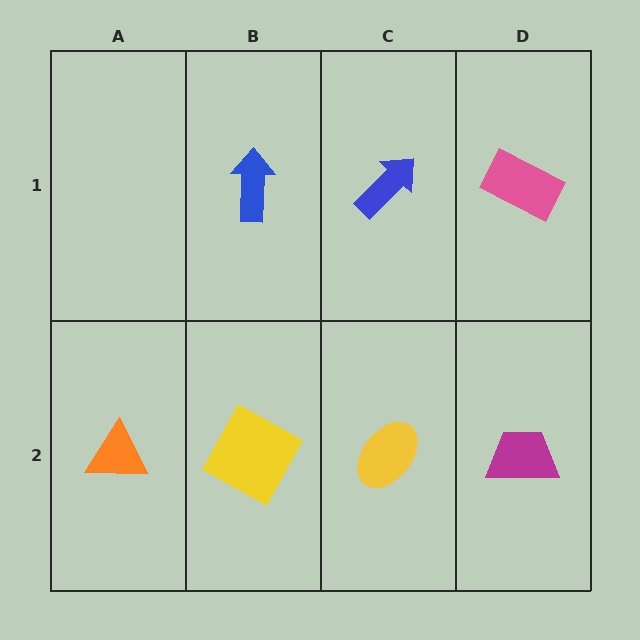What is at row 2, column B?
A yellow square.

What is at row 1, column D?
A pink rectangle.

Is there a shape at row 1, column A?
No, that cell is empty.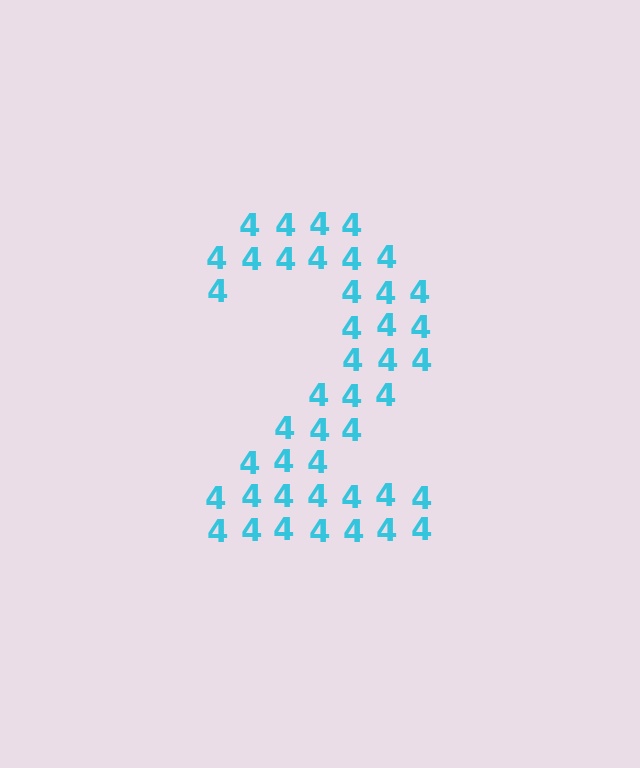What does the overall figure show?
The overall figure shows the digit 2.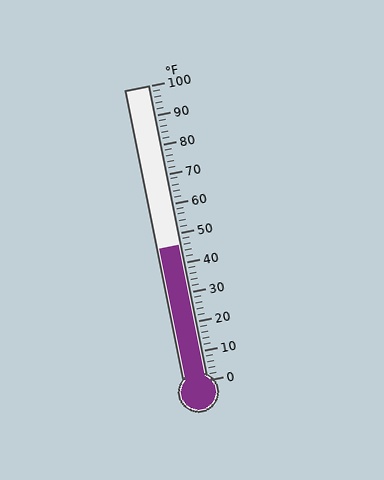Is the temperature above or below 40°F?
The temperature is above 40°F.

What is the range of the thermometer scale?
The thermometer scale ranges from 0°F to 100°F.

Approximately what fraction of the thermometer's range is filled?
The thermometer is filled to approximately 45% of its range.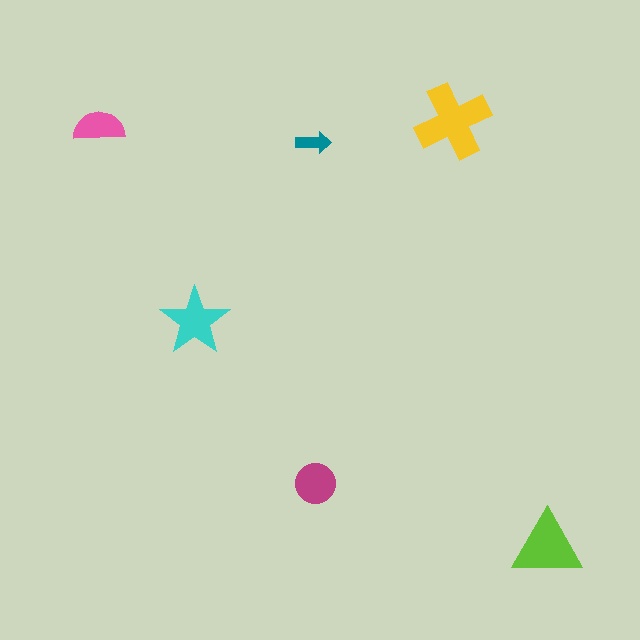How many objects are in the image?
There are 6 objects in the image.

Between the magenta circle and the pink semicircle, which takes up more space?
The magenta circle.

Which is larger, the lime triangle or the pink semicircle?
The lime triangle.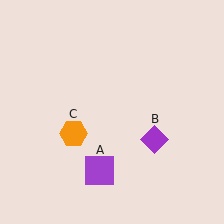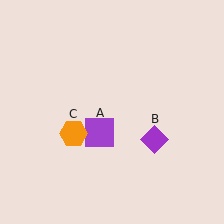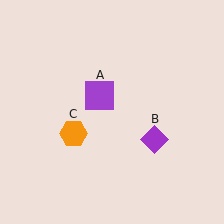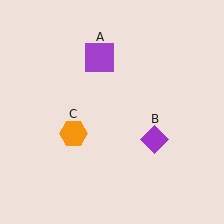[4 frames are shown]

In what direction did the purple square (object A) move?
The purple square (object A) moved up.